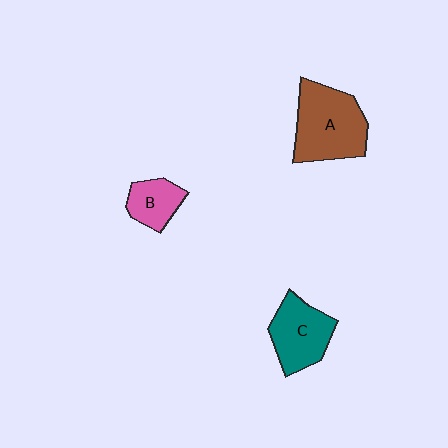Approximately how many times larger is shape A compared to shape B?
Approximately 2.1 times.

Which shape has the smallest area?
Shape B (pink).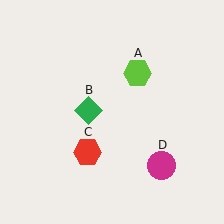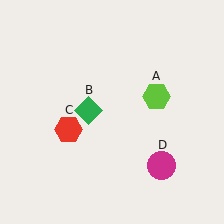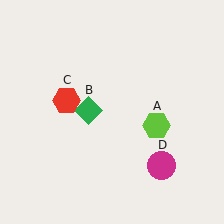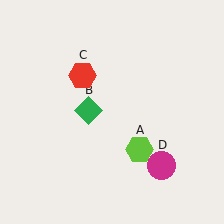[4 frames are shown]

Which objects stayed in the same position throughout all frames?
Green diamond (object B) and magenta circle (object D) remained stationary.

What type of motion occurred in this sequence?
The lime hexagon (object A), red hexagon (object C) rotated clockwise around the center of the scene.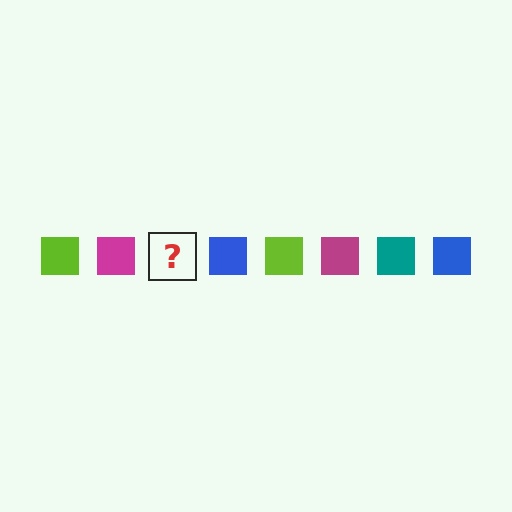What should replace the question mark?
The question mark should be replaced with a teal square.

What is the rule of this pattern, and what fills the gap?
The rule is that the pattern cycles through lime, magenta, teal, blue squares. The gap should be filled with a teal square.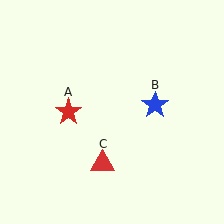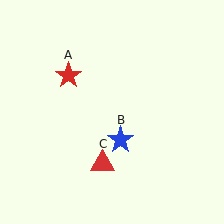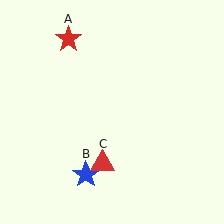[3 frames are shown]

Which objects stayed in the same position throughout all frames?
Red triangle (object C) remained stationary.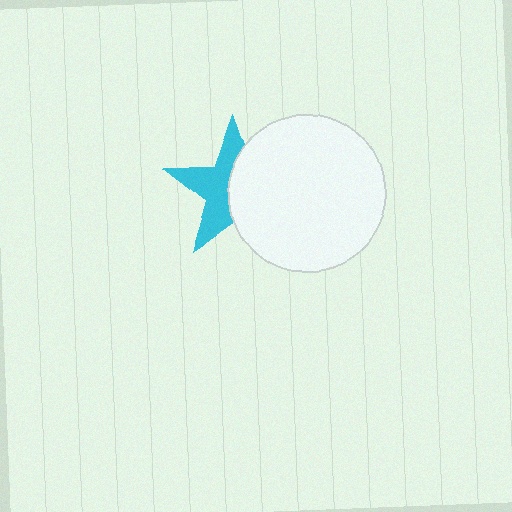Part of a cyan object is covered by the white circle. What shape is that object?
It is a star.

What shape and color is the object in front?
The object in front is a white circle.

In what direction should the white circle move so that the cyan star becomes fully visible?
The white circle should move right. That is the shortest direction to clear the overlap and leave the cyan star fully visible.